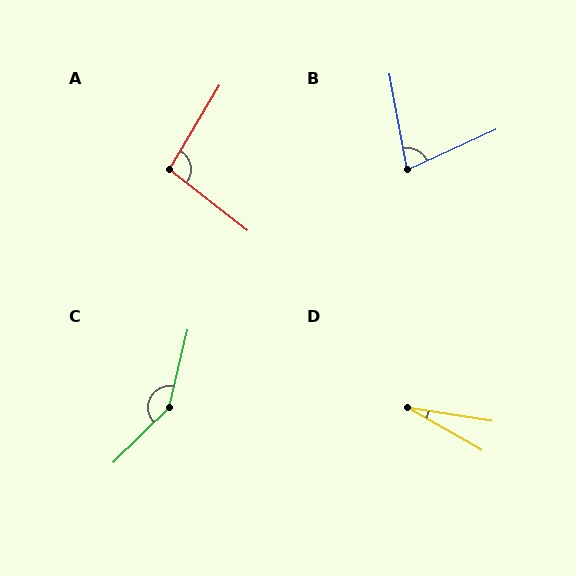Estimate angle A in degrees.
Approximately 98 degrees.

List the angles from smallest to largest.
D (20°), B (76°), A (98°), C (148°).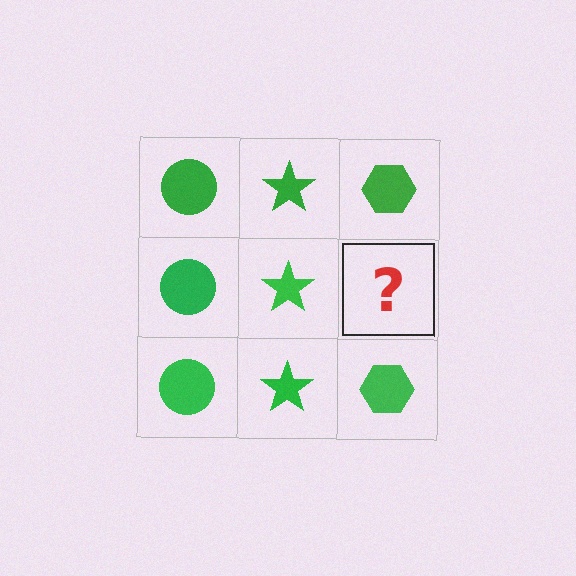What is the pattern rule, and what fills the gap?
The rule is that each column has a consistent shape. The gap should be filled with a green hexagon.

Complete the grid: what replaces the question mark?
The question mark should be replaced with a green hexagon.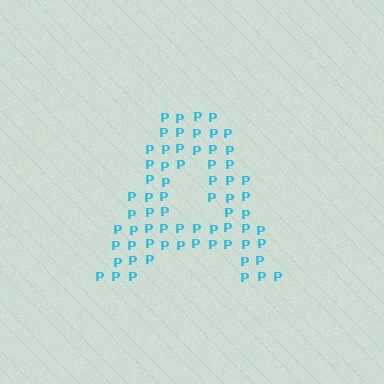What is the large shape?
The large shape is the letter A.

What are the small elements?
The small elements are letter P's.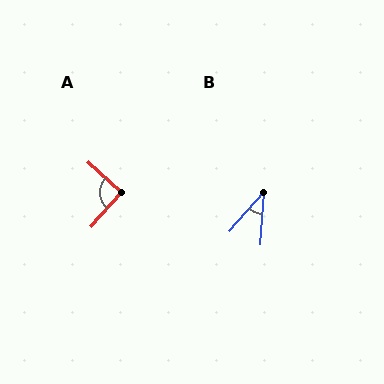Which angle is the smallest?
B, at approximately 37 degrees.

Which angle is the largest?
A, at approximately 92 degrees.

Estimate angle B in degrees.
Approximately 37 degrees.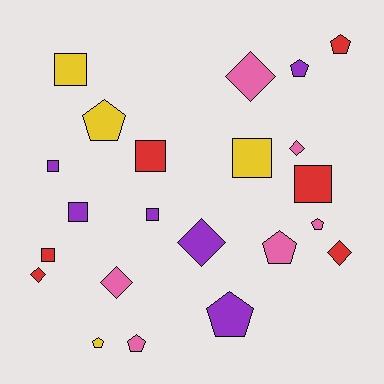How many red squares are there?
There are 3 red squares.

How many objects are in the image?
There are 22 objects.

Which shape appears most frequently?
Square, with 8 objects.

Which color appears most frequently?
Red, with 6 objects.